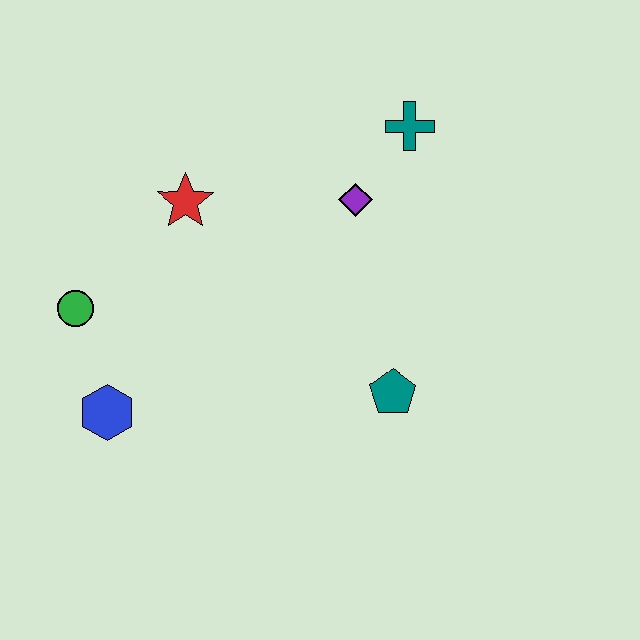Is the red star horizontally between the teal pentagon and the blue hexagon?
Yes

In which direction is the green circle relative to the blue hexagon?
The green circle is above the blue hexagon.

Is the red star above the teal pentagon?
Yes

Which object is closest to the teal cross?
The purple diamond is closest to the teal cross.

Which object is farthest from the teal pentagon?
The green circle is farthest from the teal pentagon.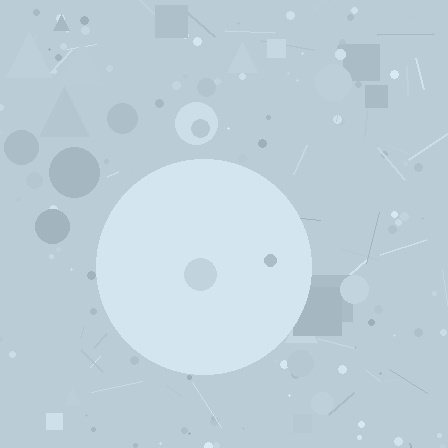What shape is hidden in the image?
A circle is hidden in the image.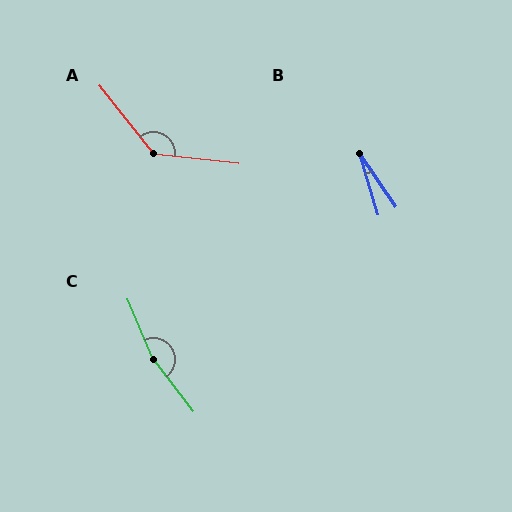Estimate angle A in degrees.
Approximately 135 degrees.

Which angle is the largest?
C, at approximately 165 degrees.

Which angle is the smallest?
B, at approximately 18 degrees.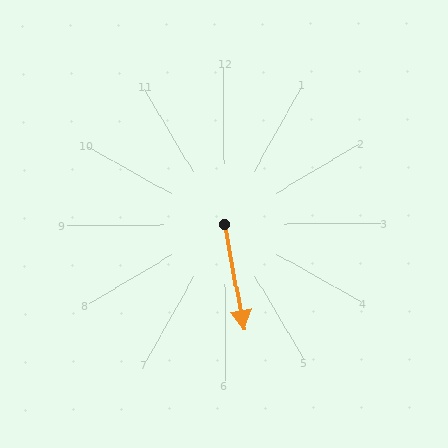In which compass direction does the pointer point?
South.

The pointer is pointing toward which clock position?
Roughly 6 o'clock.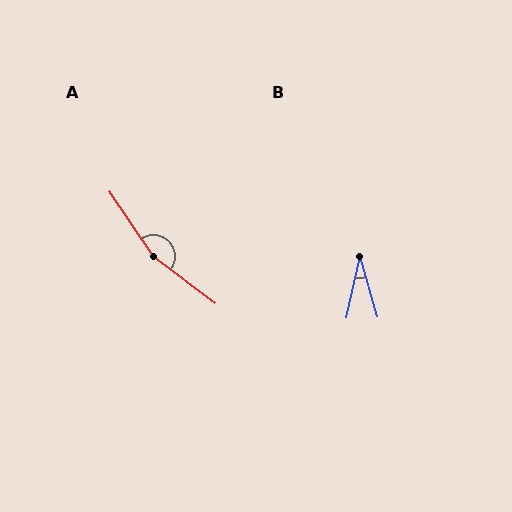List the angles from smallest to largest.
B (29°), A (162°).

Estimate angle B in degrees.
Approximately 29 degrees.